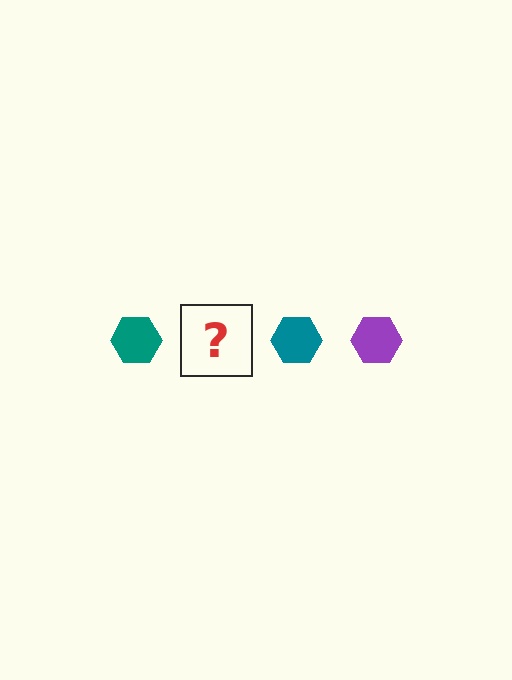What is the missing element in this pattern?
The missing element is a purple hexagon.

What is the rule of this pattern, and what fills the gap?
The rule is that the pattern cycles through teal, purple hexagons. The gap should be filled with a purple hexagon.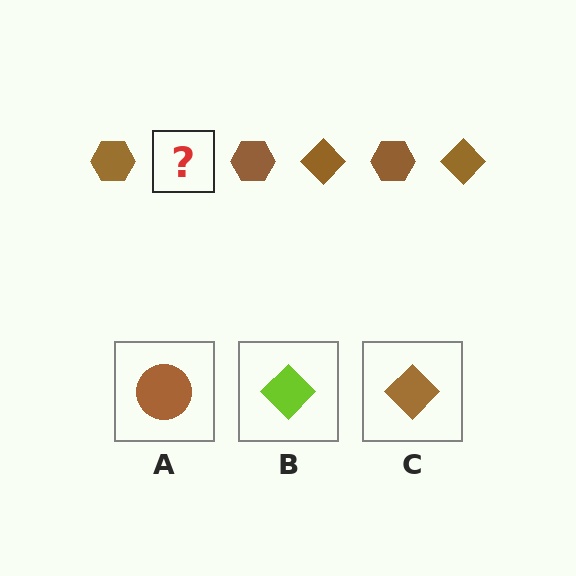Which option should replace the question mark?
Option C.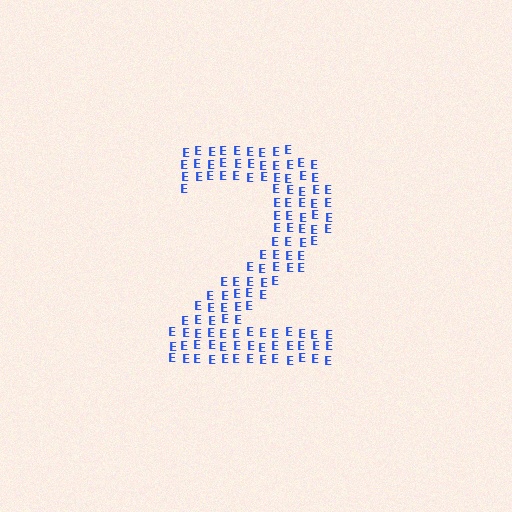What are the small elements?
The small elements are letter E's.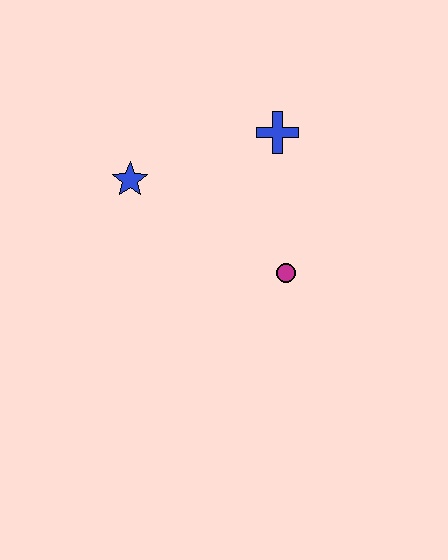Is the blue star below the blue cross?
Yes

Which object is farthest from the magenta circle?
The blue star is farthest from the magenta circle.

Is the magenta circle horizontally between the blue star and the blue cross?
No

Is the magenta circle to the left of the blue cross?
No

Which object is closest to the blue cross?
The magenta circle is closest to the blue cross.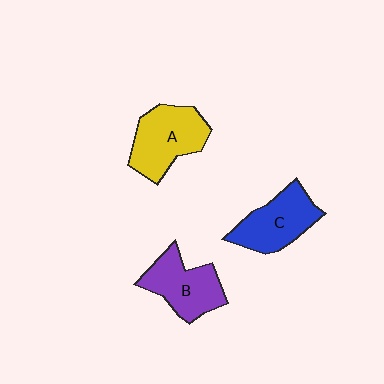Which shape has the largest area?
Shape A (yellow).